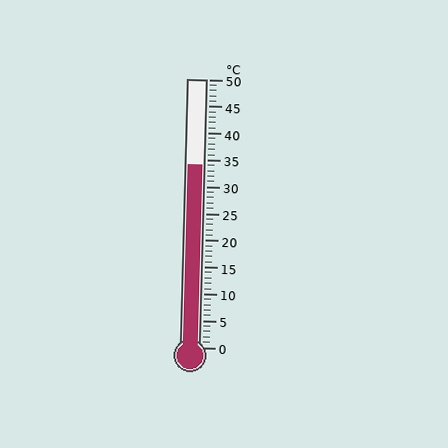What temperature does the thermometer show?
The thermometer shows approximately 34°C.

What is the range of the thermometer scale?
The thermometer scale ranges from 0°C to 50°C.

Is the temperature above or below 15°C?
The temperature is above 15°C.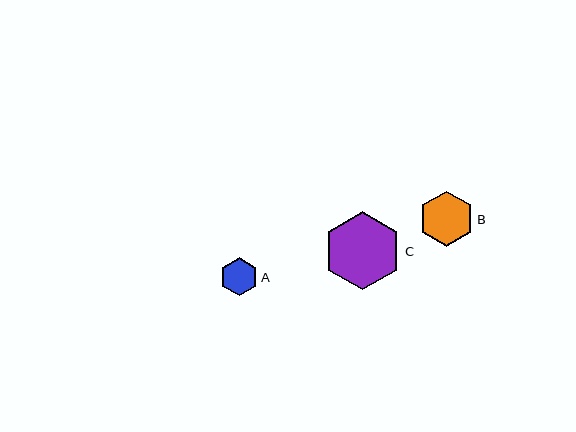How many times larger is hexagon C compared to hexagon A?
Hexagon C is approximately 2.0 times the size of hexagon A.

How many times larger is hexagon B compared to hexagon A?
Hexagon B is approximately 1.4 times the size of hexagon A.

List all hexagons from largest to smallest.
From largest to smallest: C, B, A.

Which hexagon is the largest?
Hexagon C is the largest with a size of approximately 78 pixels.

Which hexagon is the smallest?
Hexagon A is the smallest with a size of approximately 38 pixels.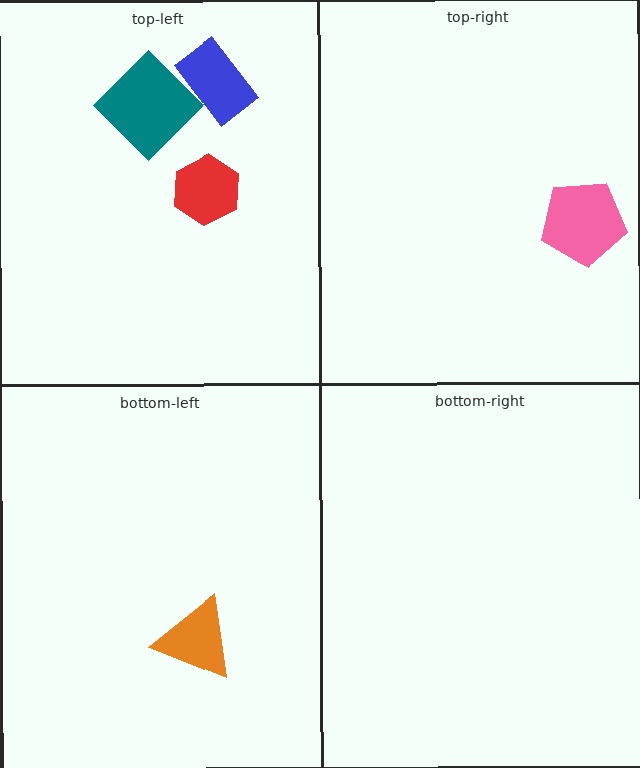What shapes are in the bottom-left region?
The orange triangle.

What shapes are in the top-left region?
The teal diamond, the red hexagon, the blue rectangle.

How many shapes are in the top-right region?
1.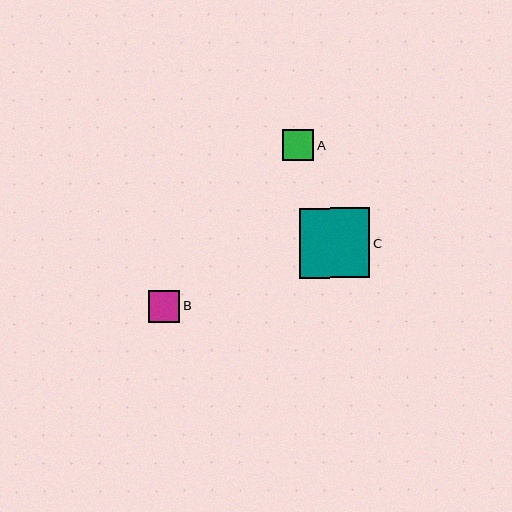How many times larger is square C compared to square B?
Square C is approximately 2.2 times the size of square B.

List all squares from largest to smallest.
From largest to smallest: C, A, B.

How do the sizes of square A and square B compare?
Square A and square B are approximately the same size.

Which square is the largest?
Square C is the largest with a size of approximately 70 pixels.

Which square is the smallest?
Square B is the smallest with a size of approximately 31 pixels.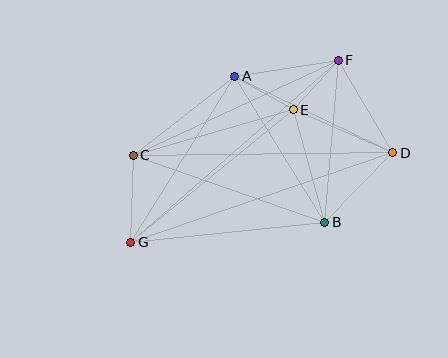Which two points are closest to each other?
Points E and F are closest to each other.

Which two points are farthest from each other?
Points D and G are farthest from each other.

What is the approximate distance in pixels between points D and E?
The distance between D and E is approximately 108 pixels.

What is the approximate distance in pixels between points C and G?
The distance between C and G is approximately 87 pixels.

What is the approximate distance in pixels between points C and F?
The distance between C and F is approximately 226 pixels.